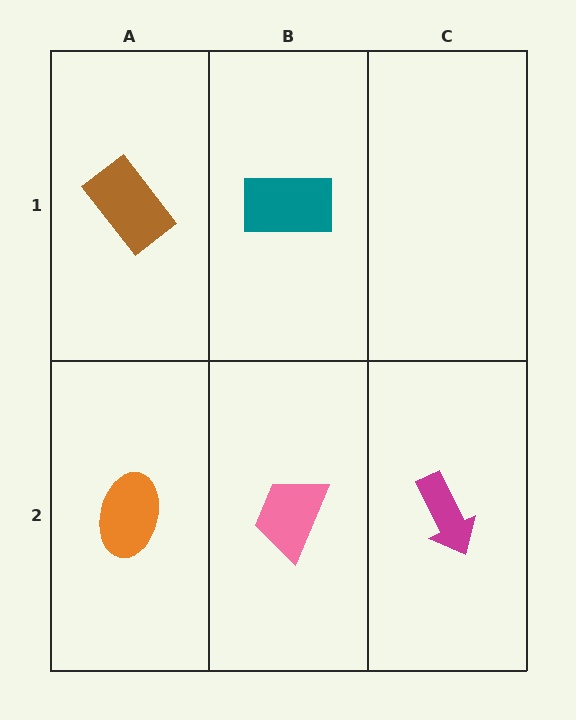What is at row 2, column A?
An orange ellipse.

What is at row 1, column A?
A brown rectangle.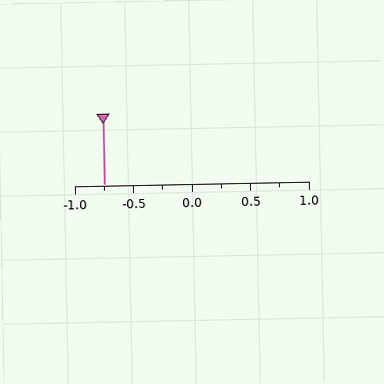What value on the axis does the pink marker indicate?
The marker indicates approximately -0.75.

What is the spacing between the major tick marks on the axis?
The major ticks are spaced 0.5 apart.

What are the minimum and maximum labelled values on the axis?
The axis runs from -1.0 to 1.0.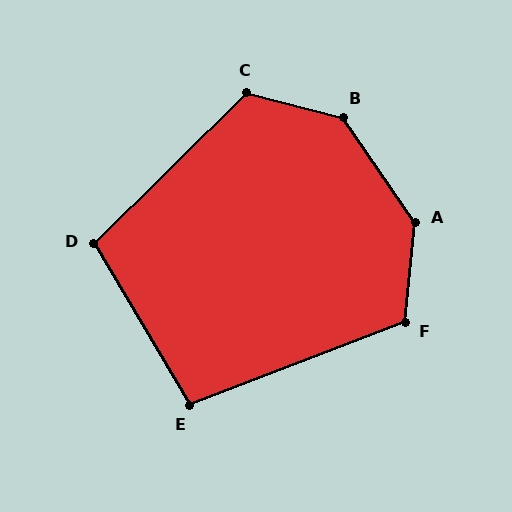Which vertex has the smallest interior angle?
E, at approximately 100 degrees.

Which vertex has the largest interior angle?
B, at approximately 139 degrees.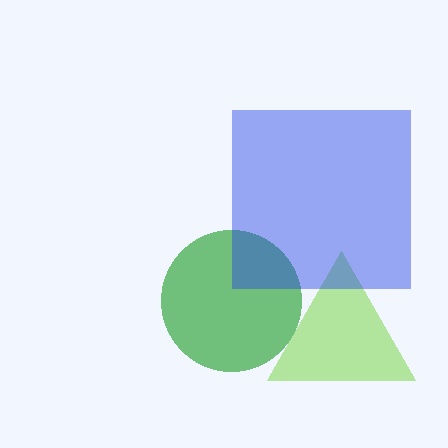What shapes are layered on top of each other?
The layered shapes are: a green circle, a lime triangle, a blue square.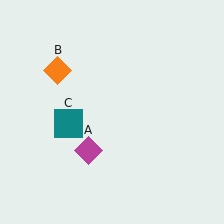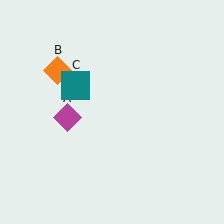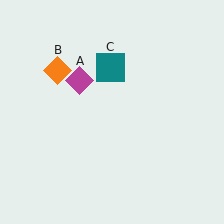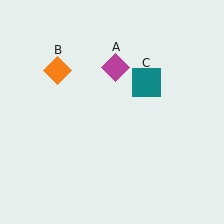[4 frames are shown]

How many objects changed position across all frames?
2 objects changed position: magenta diamond (object A), teal square (object C).